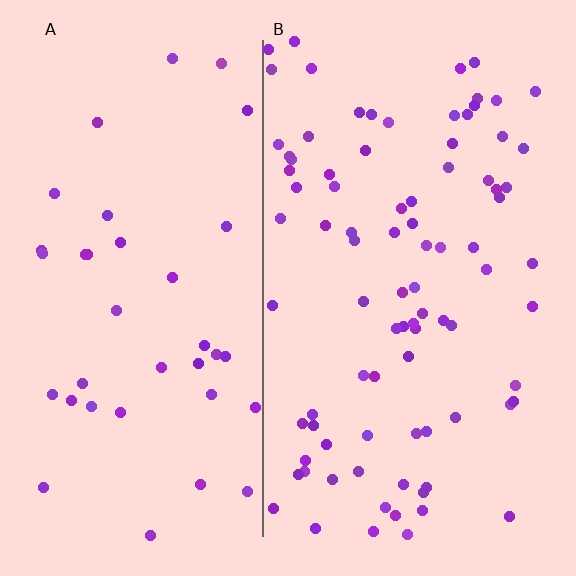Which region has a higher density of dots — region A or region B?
B (the right).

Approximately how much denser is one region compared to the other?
Approximately 2.4× — region B over region A.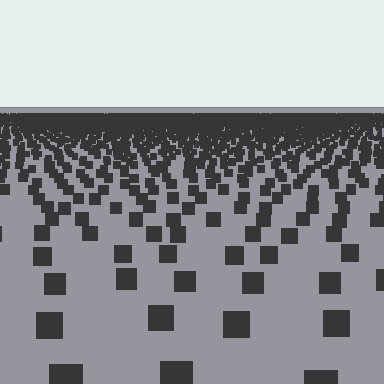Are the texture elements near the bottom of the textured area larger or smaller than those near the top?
Larger. Near the bottom, elements are closer to the viewer and appear at a bigger on-screen size.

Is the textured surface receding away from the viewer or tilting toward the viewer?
The surface is receding away from the viewer. Texture elements get smaller and denser toward the top.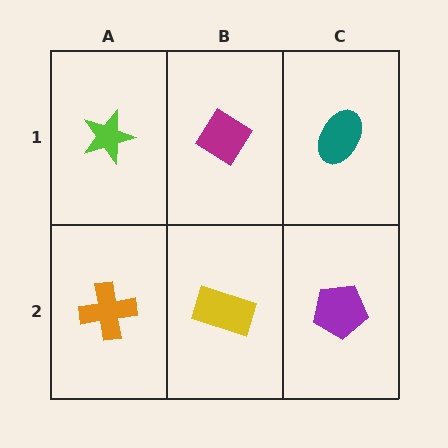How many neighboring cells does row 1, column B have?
3.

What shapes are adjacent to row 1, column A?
An orange cross (row 2, column A), a magenta diamond (row 1, column B).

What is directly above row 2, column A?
A lime star.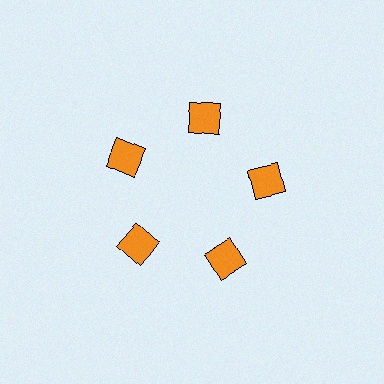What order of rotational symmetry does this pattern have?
This pattern has 5-fold rotational symmetry.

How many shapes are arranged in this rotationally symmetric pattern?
There are 5 shapes, arranged in 5 groups of 1.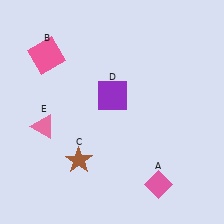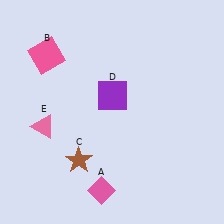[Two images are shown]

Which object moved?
The pink diamond (A) moved left.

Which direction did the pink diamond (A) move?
The pink diamond (A) moved left.